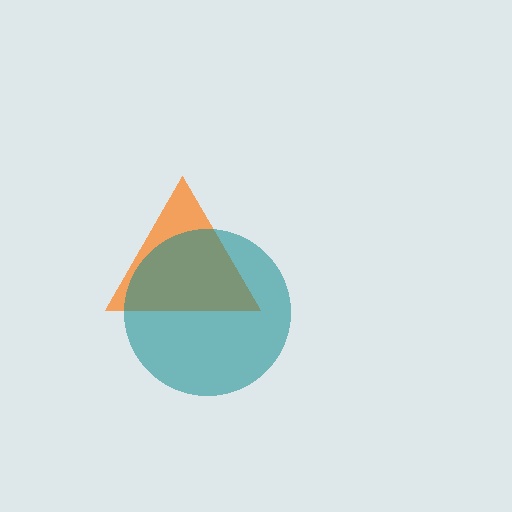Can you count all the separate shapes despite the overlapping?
Yes, there are 2 separate shapes.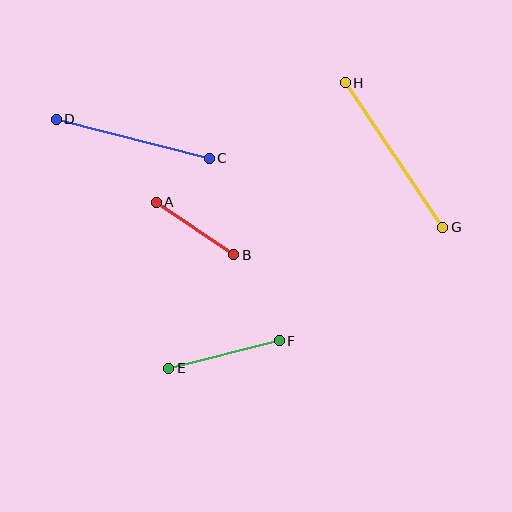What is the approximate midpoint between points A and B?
The midpoint is at approximately (195, 229) pixels.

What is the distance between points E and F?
The distance is approximately 114 pixels.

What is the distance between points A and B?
The distance is approximately 94 pixels.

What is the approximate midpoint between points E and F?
The midpoint is at approximately (224, 354) pixels.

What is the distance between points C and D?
The distance is approximately 158 pixels.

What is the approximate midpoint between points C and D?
The midpoint is at approximately (133, 139) pixels.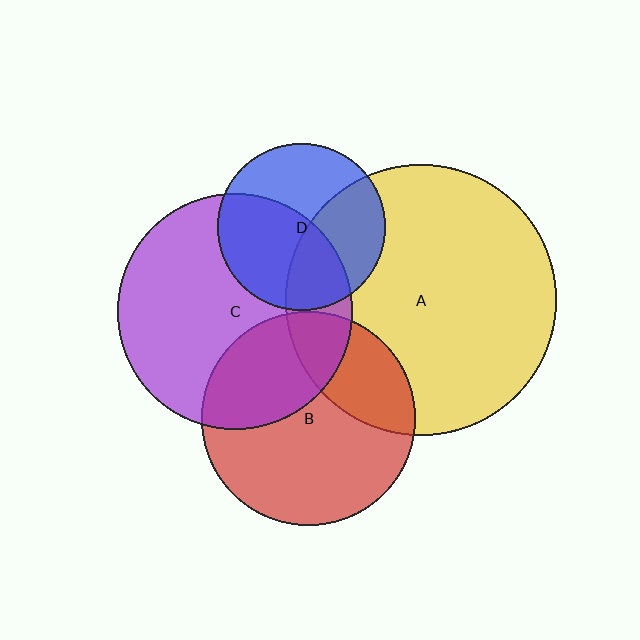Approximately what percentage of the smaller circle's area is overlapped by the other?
Approximately 25%.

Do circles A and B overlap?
Yes.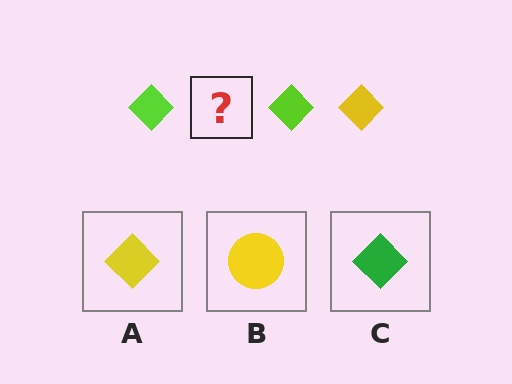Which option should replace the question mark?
Option A.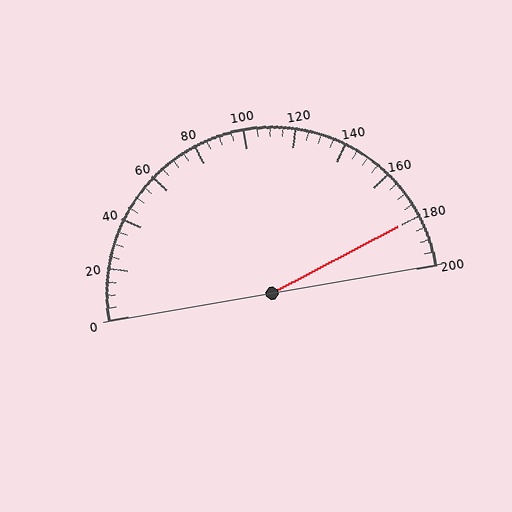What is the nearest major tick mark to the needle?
The nearest major tick mark is 180.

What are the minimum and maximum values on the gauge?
The gauge ranges from 0 to 200.